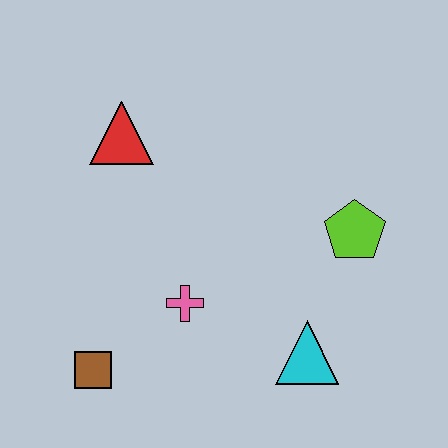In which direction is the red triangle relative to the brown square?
The red triangle is above the brown square.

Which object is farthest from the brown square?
The lime pentagon is farthest from the brown square.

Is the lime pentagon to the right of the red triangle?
Yes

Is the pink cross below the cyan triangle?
No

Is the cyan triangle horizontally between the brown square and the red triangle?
No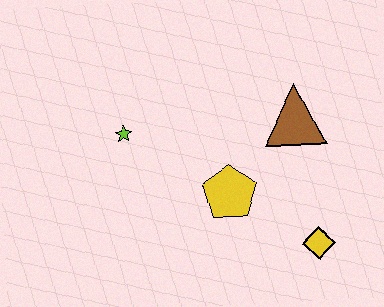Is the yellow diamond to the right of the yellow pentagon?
Yes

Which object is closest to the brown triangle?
The yellow pentagon is closest to the brown triangle.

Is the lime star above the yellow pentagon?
Yes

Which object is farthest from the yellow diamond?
The lime star is farthest from the yellow diamond.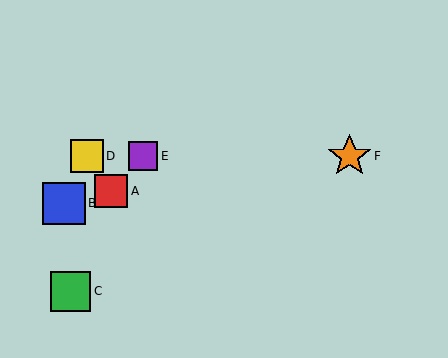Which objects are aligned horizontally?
Objects D, E, F are aligned horizontally.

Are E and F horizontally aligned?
Yes, both are at y≈156.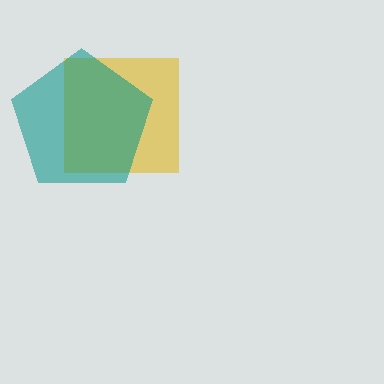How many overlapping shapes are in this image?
There are 2 overlapping shapes in the image.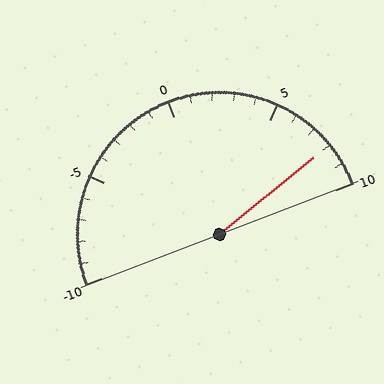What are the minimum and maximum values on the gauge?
The gauge ranges from -10 to 10.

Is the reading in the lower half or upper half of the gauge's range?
The reading is in the upper half of the range (-10 to 10).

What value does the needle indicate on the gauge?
The needle indicates approximately 8.